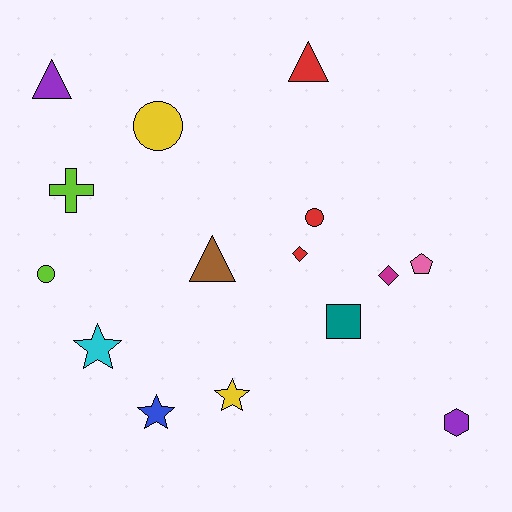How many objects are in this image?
There are 15 objects.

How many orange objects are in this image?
There are no orange objects.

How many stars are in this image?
There are 3 stars.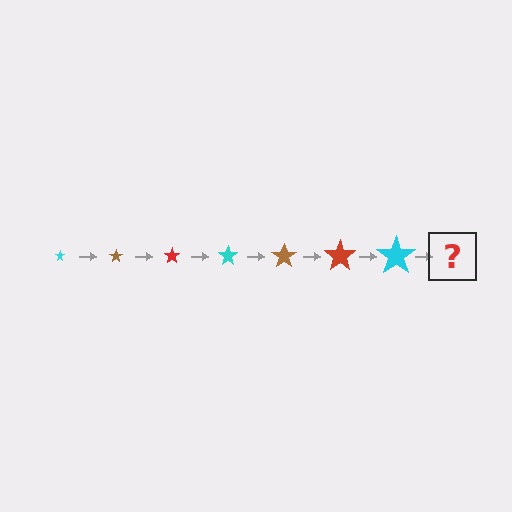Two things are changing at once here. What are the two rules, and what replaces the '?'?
The two rules are that the star grows larger each step and the color cycles through cyan, brown, and red. The '?' should be a brown star, larger than the previous one.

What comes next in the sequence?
The next element should be a brown star, larger than the previous one.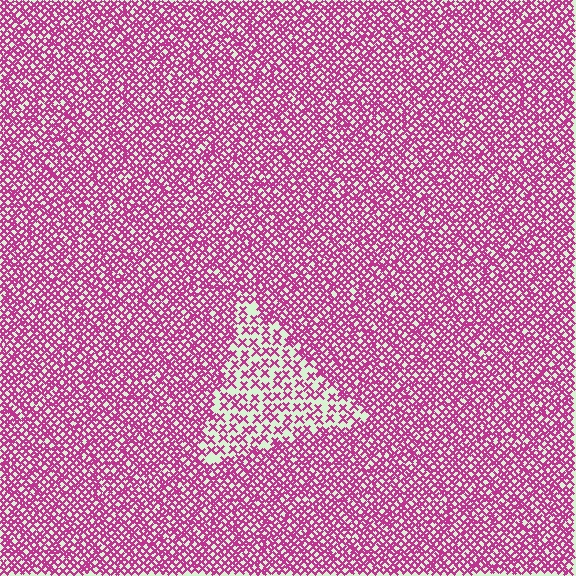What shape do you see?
I see a triangle.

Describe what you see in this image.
The image contains small magenta elements arranged at two different densities. A triangle-shaped region is visible where the elements are less densely packed than the surrounding area.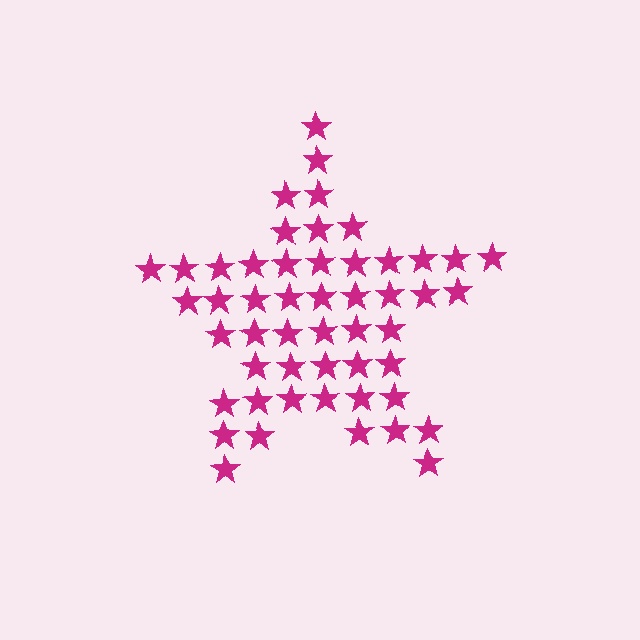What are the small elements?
The small elements are stars.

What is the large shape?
The large shape is a star.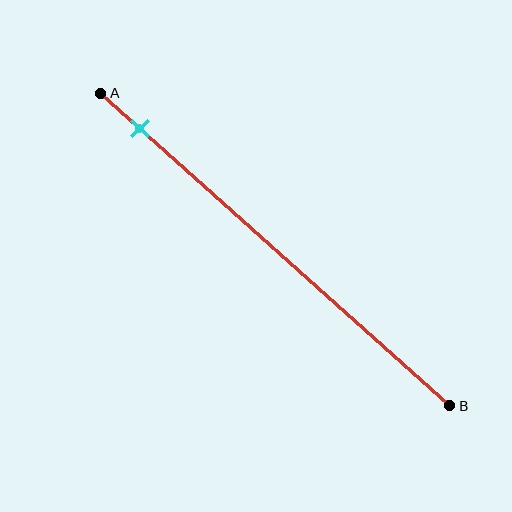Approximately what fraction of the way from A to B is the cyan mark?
The cyan mark is approximately 10% of the way from A to B.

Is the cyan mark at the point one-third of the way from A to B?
No, the mark is at about 10% from A, not at the 33% one-third point.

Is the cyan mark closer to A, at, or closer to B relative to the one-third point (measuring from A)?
The cyan mark is closer to point A than the one-third point of segment AB.